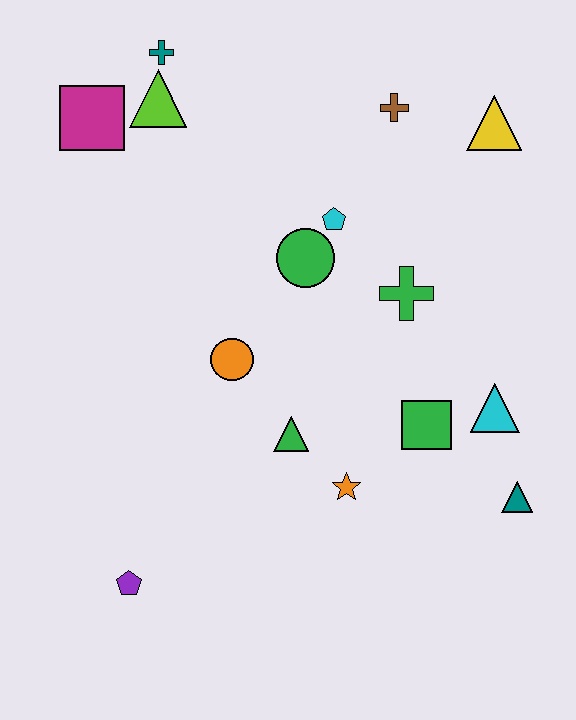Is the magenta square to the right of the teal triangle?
No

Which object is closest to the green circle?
The cyan pentagon is closest to the green circle.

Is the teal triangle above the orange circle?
No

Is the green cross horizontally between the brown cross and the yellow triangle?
Yes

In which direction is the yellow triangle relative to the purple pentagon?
The yellow triangle is above the purple pentagon.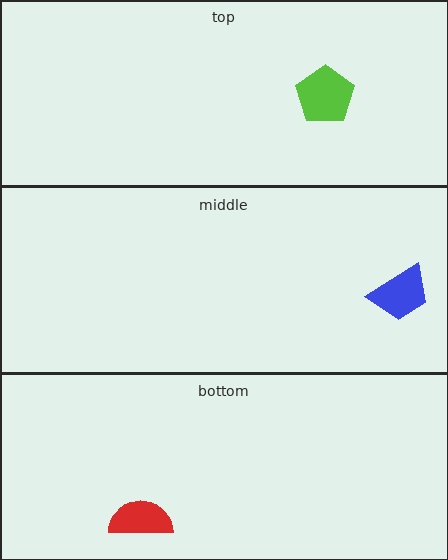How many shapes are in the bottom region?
1.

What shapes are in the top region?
The lime pentagon.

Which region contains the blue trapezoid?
The middle region.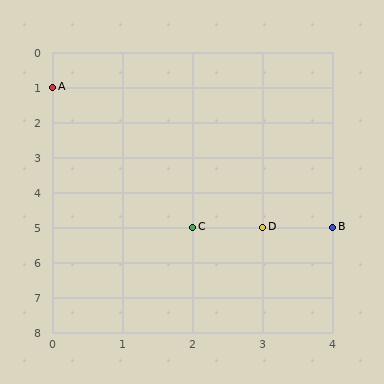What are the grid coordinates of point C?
Point C is at grid coordinates (2, 5).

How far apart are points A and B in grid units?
Points A and B are 4 columns and 4 rows apart (about 5.7 grid units diagonally).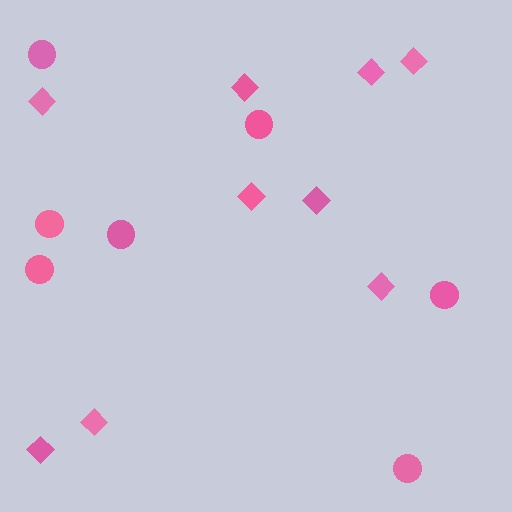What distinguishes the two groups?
There are 2 groups: one group of diamonds (9) and one group of circles (7).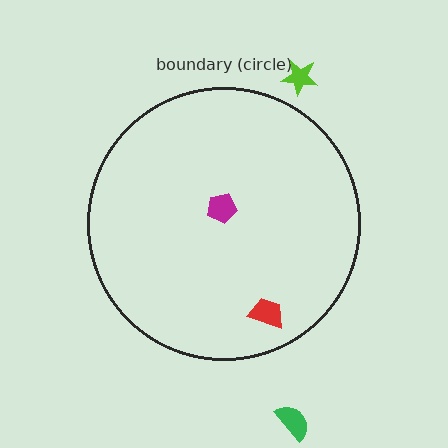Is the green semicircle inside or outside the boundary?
Outside.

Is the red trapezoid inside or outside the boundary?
Inside.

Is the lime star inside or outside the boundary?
Outside.